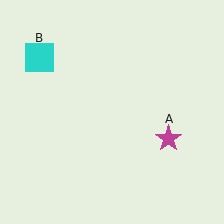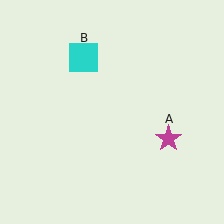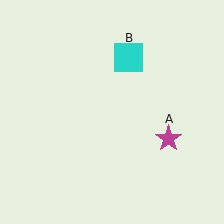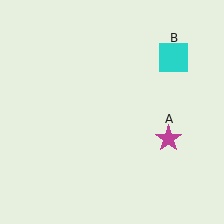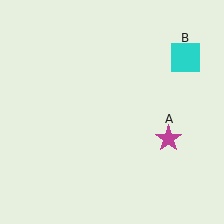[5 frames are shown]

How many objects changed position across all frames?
1 object changed position: cyan square (object B).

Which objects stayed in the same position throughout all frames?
Magenta star (object A) remained stationary.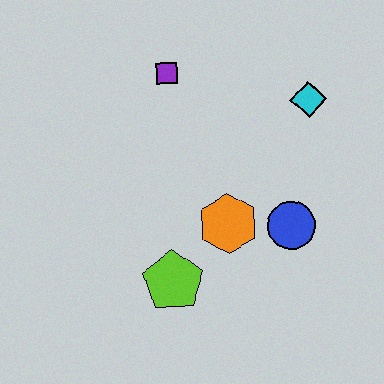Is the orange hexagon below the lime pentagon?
No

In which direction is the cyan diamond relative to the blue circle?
The cyan diamond is above the blue circle.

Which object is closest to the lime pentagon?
The orange hexagon is closest to the lime pentagon.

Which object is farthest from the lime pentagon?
The cyan diamond is farthest from the lime pentagon.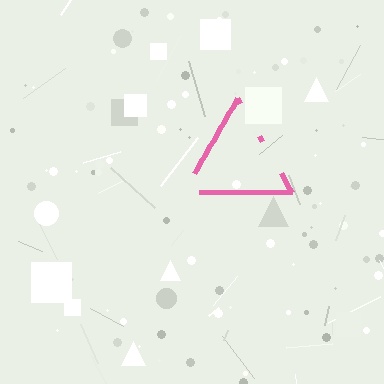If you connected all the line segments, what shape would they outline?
They would outline a triangle.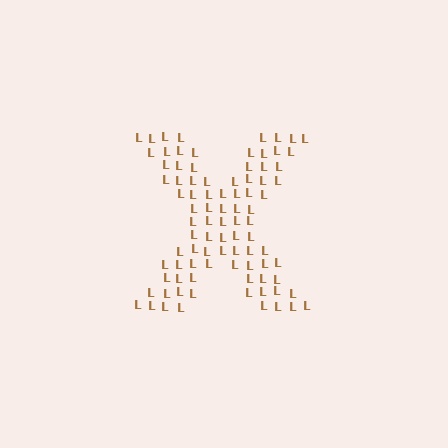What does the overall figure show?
The overall figure shows the letter X.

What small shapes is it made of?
It is made of small letter L's.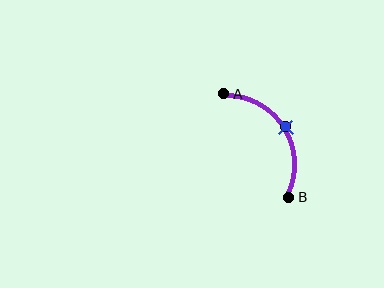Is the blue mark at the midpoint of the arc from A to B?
Yes. The blue mark lies on the arc at equal arc-length from both A and B — it is the arc midpoint.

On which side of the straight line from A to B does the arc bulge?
The arc bulges to the right of the straight line connecting A and B.